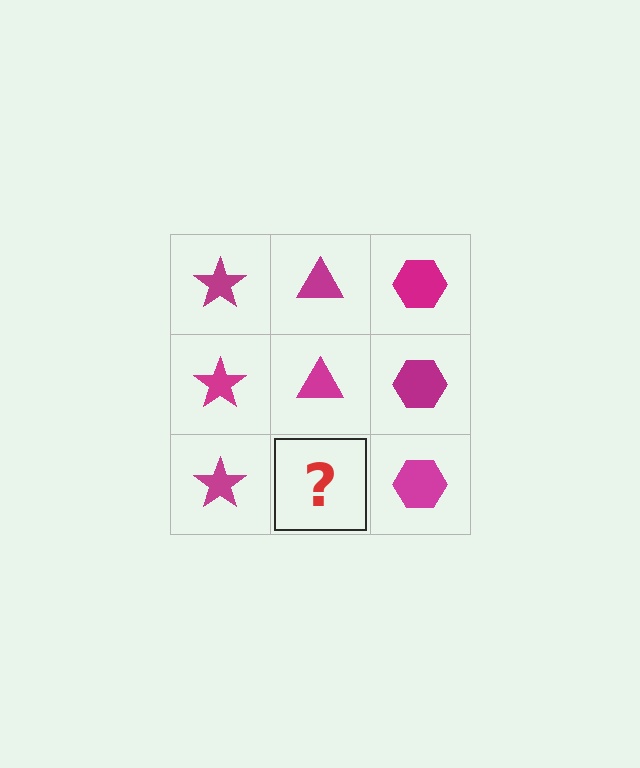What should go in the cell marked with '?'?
The missing cell should contain a magenta triangle.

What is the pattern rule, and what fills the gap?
The rule is that each column has a consistent shape. The gap should be filled with a magenta triangle.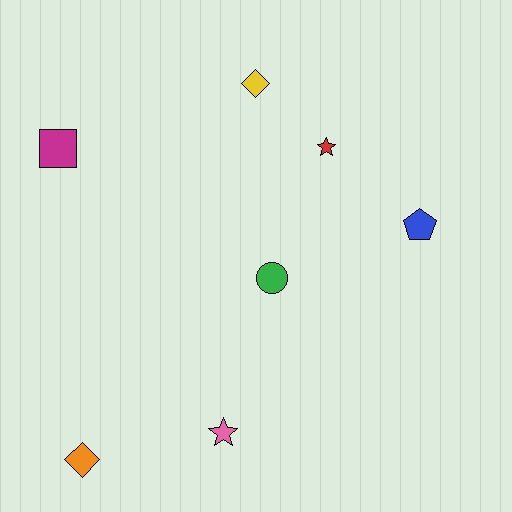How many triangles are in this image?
There are no triangles.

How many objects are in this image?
There are 7 objects.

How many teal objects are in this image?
There are no teal objects.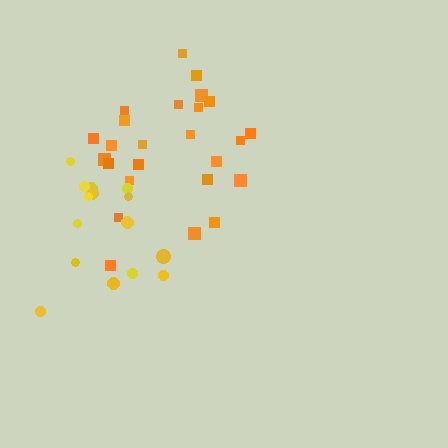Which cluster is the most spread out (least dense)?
Orange.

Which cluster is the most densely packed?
Yellow.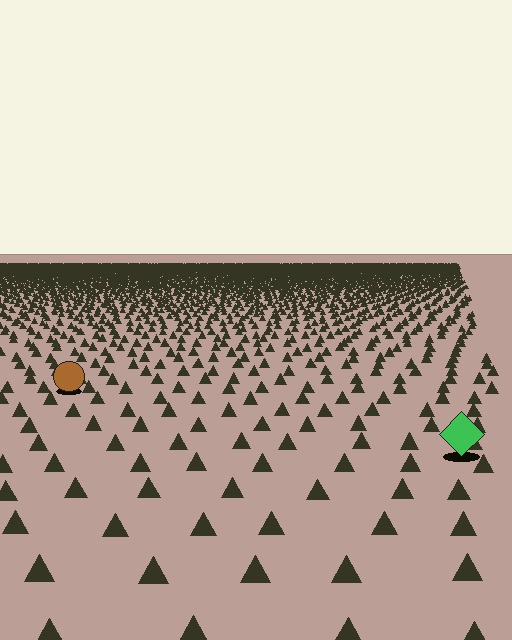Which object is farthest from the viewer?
The brown circle is farthest from the viewer. It appears smaller and the ground texture around it is denser.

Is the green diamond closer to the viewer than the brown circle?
Yes. The green diamond is closer — you can tell from the texture gradient: the ground texture is coarser near it.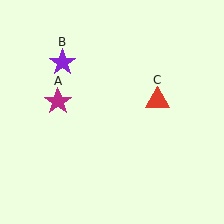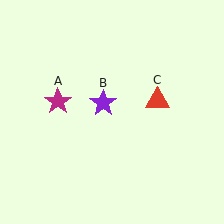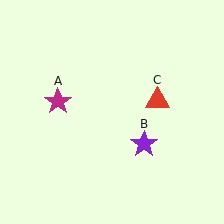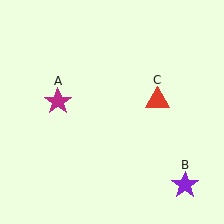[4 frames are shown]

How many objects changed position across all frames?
1 object changed position: purple star (object B).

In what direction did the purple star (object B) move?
The purple star (object B) moved down and to the right.